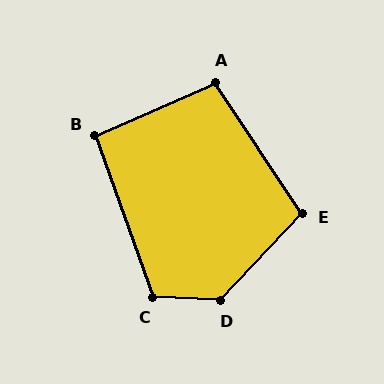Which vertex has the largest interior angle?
D, at approximately 130 degrees.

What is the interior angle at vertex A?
Approximately 99 degrees (obtuse).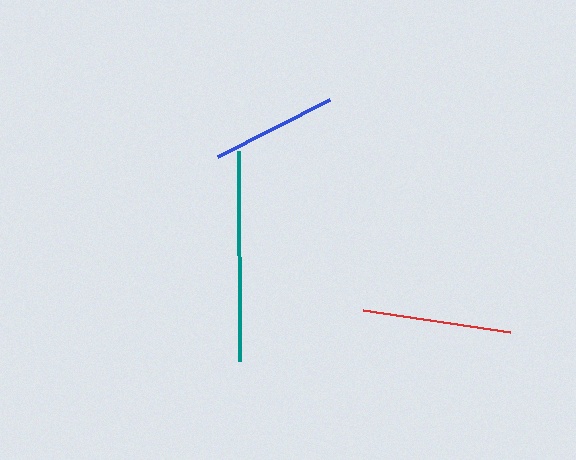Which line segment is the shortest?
The blue line is the shortest at approximately 126 pixels.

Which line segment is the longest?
The teal line is the longest at approximately 210 pixels.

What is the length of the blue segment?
The blue segment is approximately 126 pixels long.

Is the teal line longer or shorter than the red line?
The teal line is longer than the red line.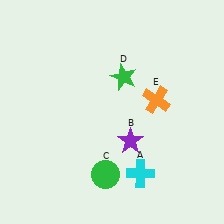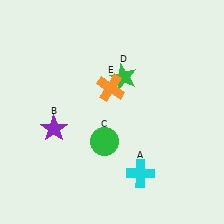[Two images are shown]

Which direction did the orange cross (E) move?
The orange cross (E) moved left.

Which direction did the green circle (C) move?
The green circle (C) moved up.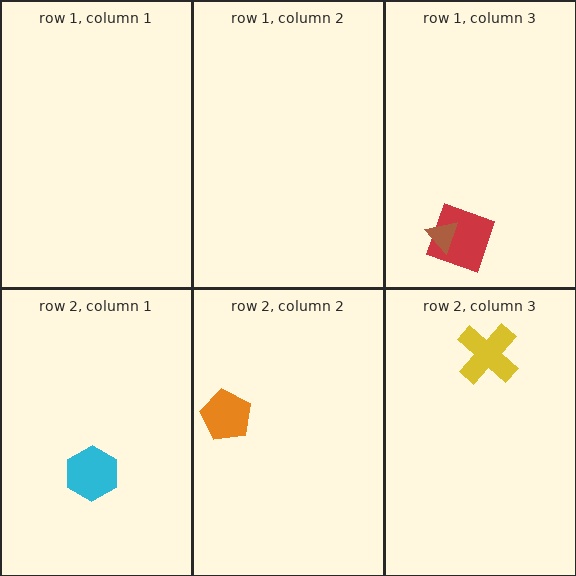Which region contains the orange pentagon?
The row 2, column 2 region.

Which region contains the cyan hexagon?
The row 2, column 1 region.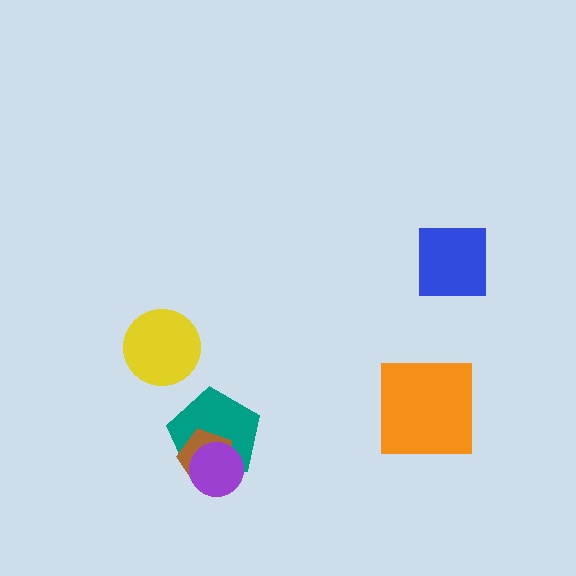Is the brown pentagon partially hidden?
Yes, it is partially covered by another shape.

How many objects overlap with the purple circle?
2 objects overlap with the purple circle.